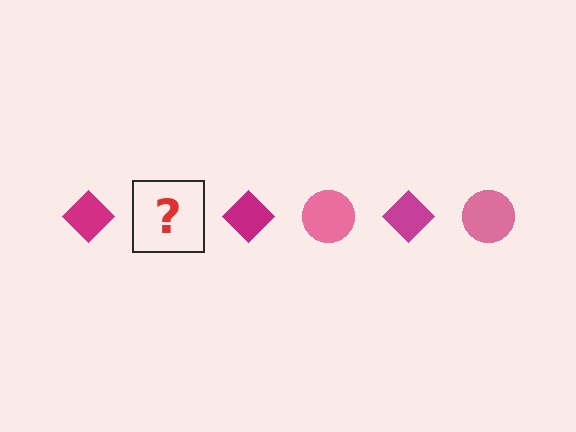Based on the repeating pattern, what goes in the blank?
The blank should be a pink circle.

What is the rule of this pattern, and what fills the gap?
The rule is that the pattern alternates between magenta diamond and pink circle. The gap should be filled with a pink circle.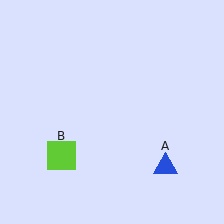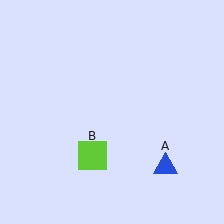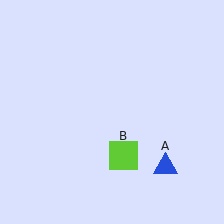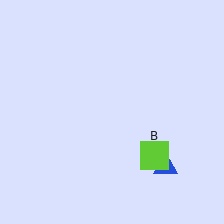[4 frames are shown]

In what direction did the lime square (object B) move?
The lime square (object B) moved right.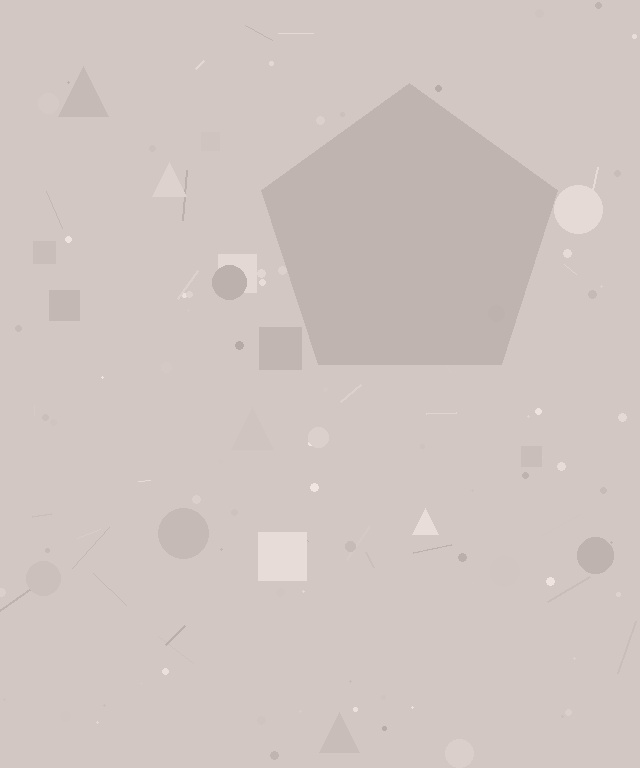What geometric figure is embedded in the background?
A pentagon is embedded in the background.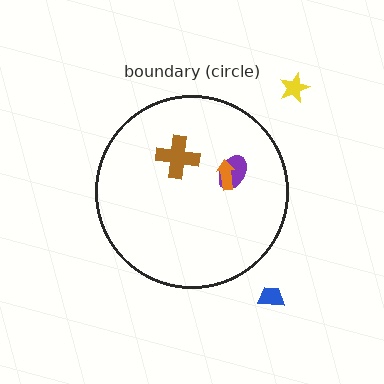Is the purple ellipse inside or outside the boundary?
Inside.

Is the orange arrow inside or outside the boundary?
Inside.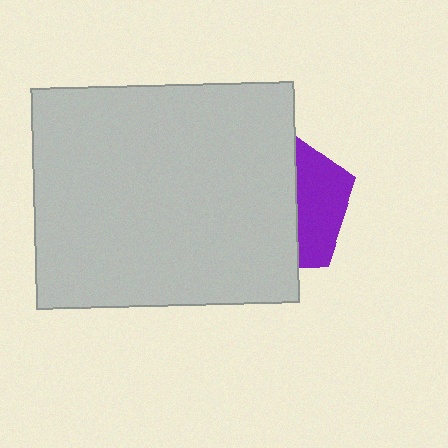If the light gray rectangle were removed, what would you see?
You would see the complete purple pentagon.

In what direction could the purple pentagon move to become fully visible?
The purple pentagon could move right. That would shift it out from behind the light gray rectangle entirely.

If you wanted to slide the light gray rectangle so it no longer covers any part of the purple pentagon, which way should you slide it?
Slide it left — that is the most direct way to separate the two shapes.